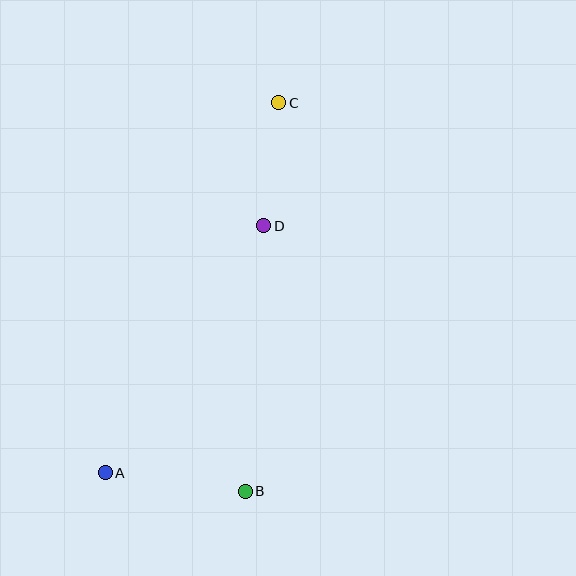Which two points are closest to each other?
Points C and D are closest to each other.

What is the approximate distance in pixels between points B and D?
The distance between B and D is approximately 266 pixels.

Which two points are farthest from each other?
Points A and C are farthest from each other.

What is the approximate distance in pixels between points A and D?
The distance between A and D is approximately 293 pixels.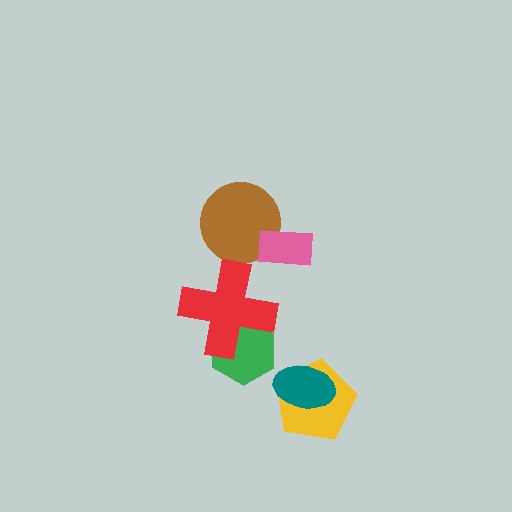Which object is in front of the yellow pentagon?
The teal ellipse is in front of the yellow pentagon.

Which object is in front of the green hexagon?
The red cross is in front of the green hexagon.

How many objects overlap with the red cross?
1 object overlaps with the red cross.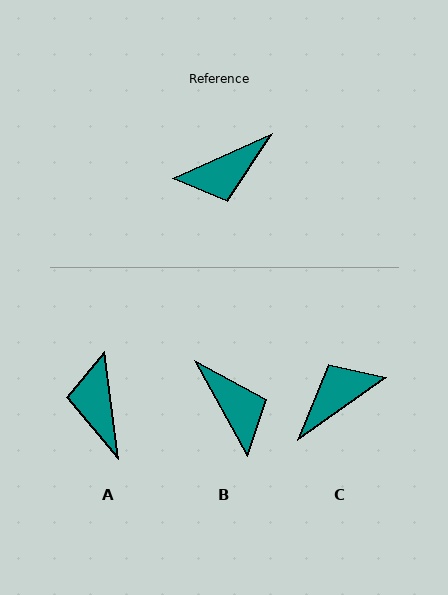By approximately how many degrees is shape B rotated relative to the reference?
Approximately 95 degrees counter-clockwise.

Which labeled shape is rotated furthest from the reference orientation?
C, about 169 degrees away.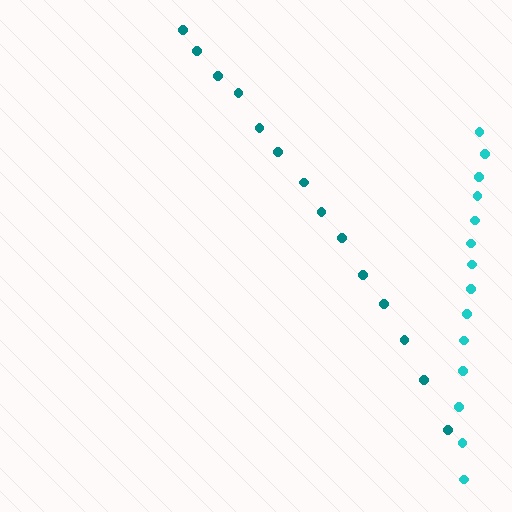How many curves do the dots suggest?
There are 2 distinct paths.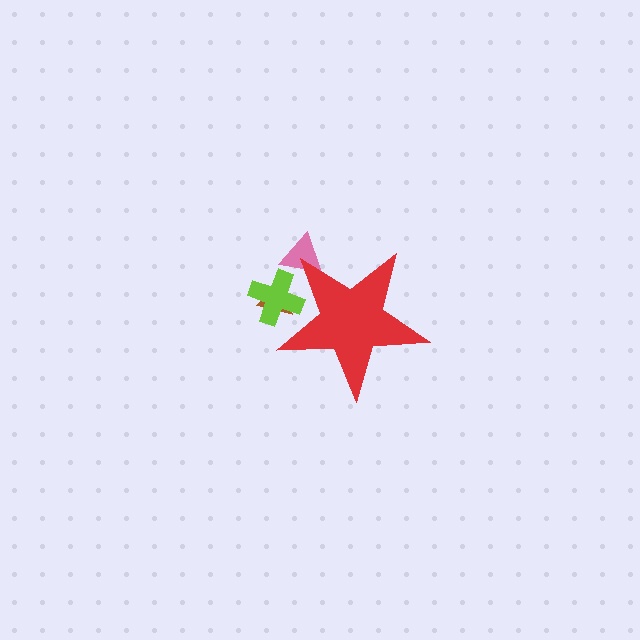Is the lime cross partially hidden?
Yes, the lime cross is partially hidden behind the red star.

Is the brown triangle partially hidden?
Yes, the brown triangle is partially hidden behind the red star.